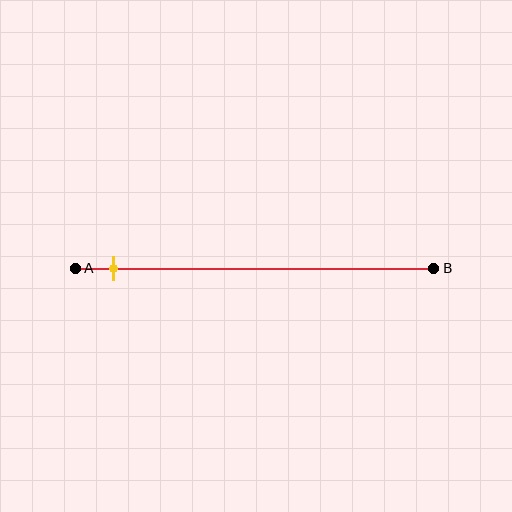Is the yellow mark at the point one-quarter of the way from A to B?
No, the mark is at about 10% from A, not at the 25% one-quarter point.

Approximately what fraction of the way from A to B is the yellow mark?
The yellow mark is approximately 10% of the way from A to B.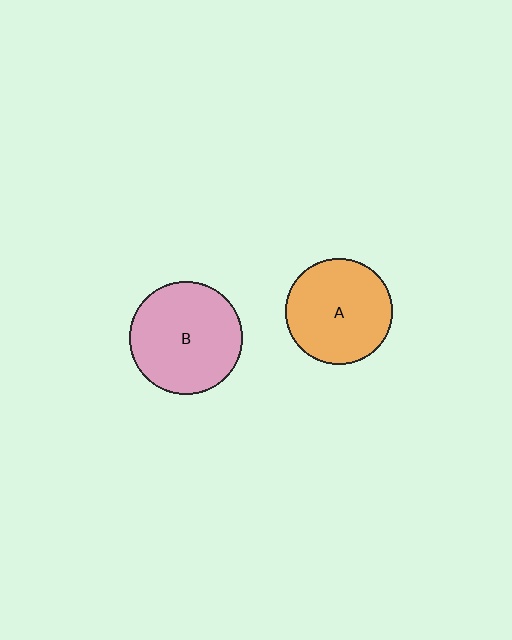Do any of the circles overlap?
No, none of the circles overlap.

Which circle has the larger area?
Circle B (pink).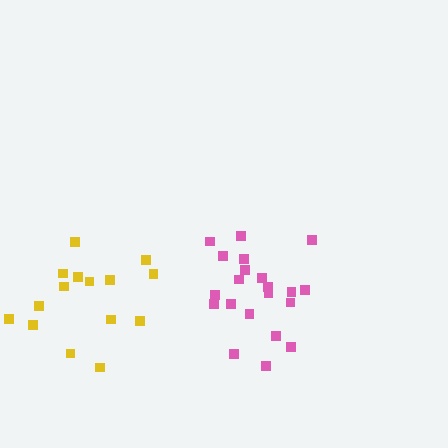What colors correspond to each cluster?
The clusters are colored: pink, yellow.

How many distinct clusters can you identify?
There are 2 distinct clusters.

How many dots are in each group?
Group 1: 21 dots, Group 2: 15 dots (36 total).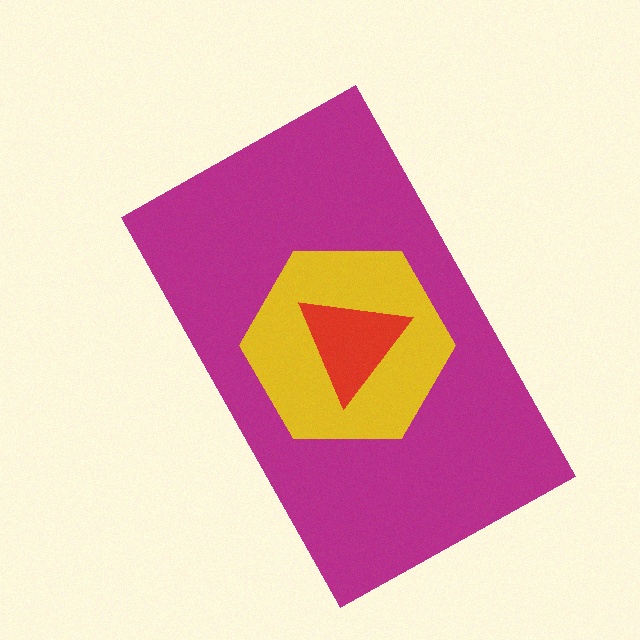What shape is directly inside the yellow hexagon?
The red triangle.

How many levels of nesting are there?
3.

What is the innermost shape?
The red triangle.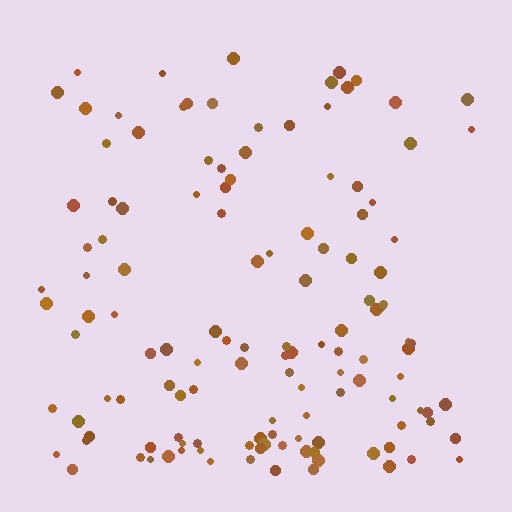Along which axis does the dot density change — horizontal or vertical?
Vertical.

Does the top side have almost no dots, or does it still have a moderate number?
Still a moderate number, just noticeably fewer than the bottom.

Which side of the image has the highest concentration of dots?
The bottom.